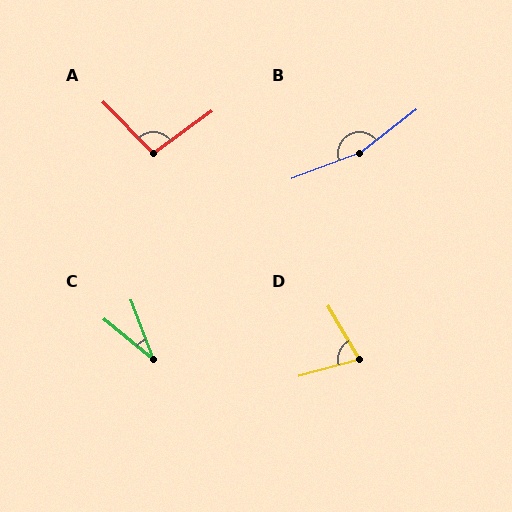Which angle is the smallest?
C, at approximately 30 degrees.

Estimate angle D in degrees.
Approximately 75 degrees.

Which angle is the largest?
B, at approximately 163 degrees.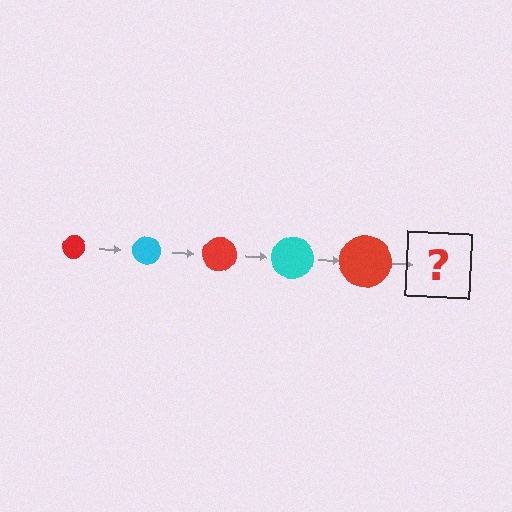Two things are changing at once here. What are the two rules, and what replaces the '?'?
The two rules are that the circle grows larger each step and the color cycles through red and cyan. The '?' should be a cyan circle, larger than the previous one.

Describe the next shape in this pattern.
It should be a cyan circle, larger than the previous one.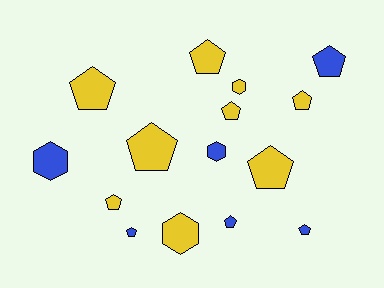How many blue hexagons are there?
There are 2 blue hexagons.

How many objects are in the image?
There are 15 objects.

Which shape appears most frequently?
Pentagon, with 11 objects.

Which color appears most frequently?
Yellow, with 9 objects.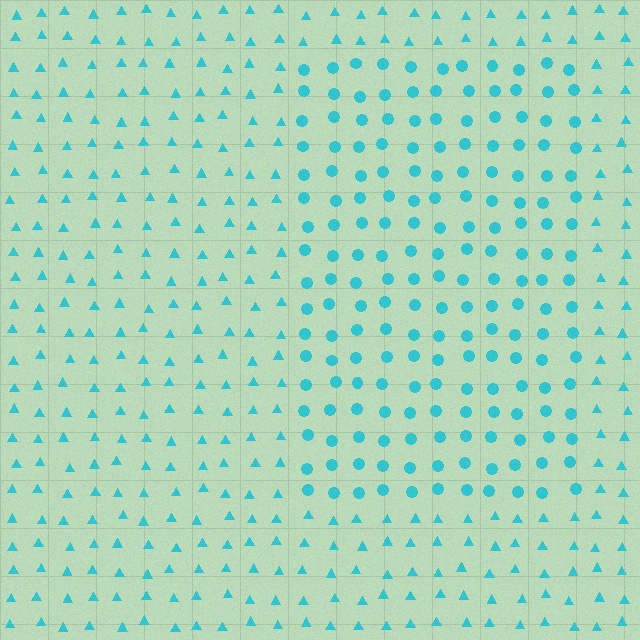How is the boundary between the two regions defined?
The boundary is defined by a change in element shape: circles inside vs. triangles outside. All elements share the same color and spacing.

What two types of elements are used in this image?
The image uses circles inside the rectangle region and triangles outside it.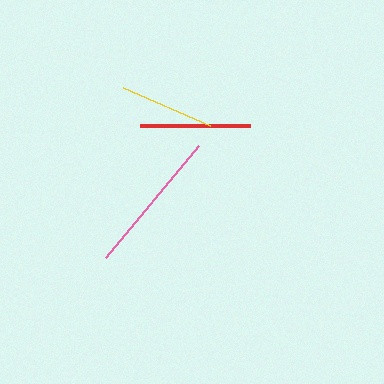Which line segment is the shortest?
The yellow line is the shortest at approximately 95 pixels.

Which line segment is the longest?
The pink line is the longest at approximately 146 pixels.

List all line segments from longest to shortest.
From longest to shortest: pink, red, yellow.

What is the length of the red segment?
The red segment is approximately 109 pixels long.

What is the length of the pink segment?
The pink segment is approximately 146 pixels long.